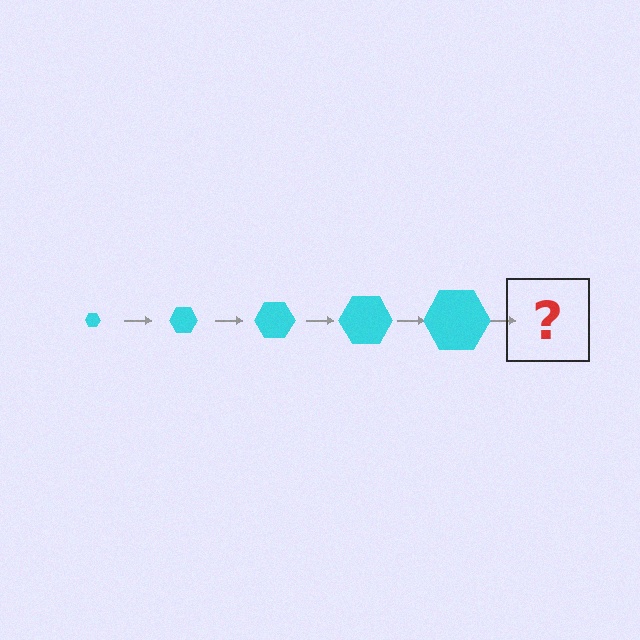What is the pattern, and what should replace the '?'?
The pattern is that the hexagon gets progressively larger each step. The '?' should be a cyan hexagon, larger than the previous one.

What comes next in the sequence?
The next element should be a cyan hexagon, larger than the previous one.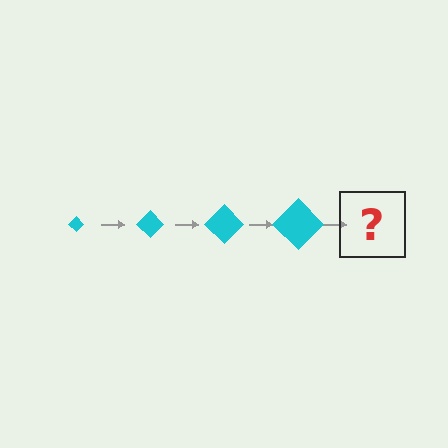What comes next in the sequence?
The next element should be a cyan diamond, larger than the previous one.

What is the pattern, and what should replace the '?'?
The pattern is that the diamond gets progressively larger each step. The '?' should be a cyan diamond, larger than the previous one.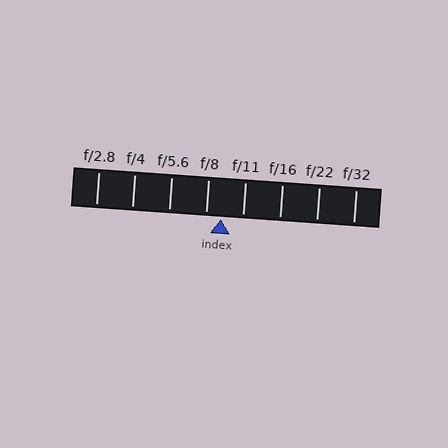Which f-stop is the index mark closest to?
The index mark is closest to f/8.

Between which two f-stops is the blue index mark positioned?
The index mark is between f/8 and f/11.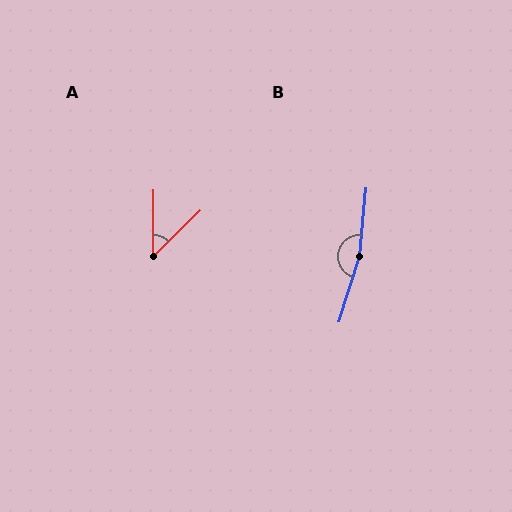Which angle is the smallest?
A, at approximately 45 degrees.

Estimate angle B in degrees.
Approximately 168 degrees.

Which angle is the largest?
B, at approximately 168 degrees.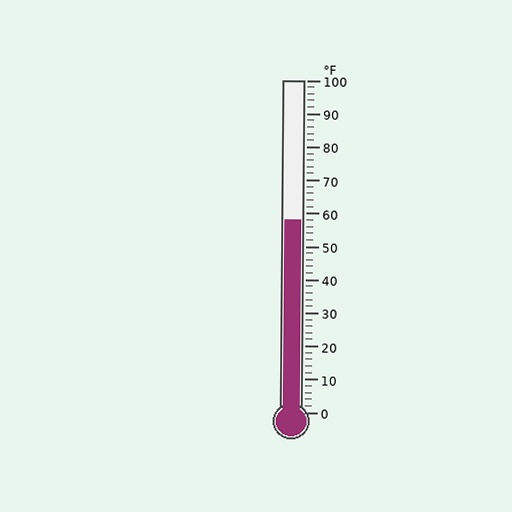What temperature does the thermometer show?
The thermometer shows approximately 58°F.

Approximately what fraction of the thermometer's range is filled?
The thermometer is filled to approximately 60% of its range.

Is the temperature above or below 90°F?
The temperature is below 90°F.